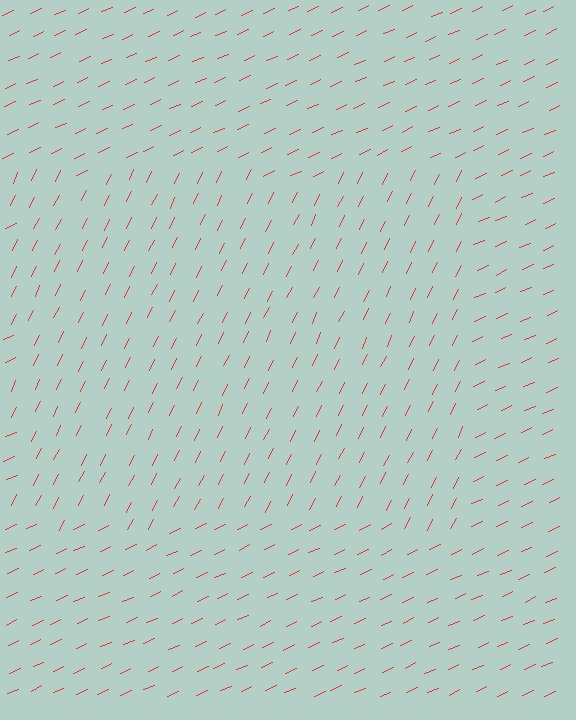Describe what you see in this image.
The image is filled with small red line segments. A rectangle region in the image has lines oriented differently from the surrounding lines, creating a visible texture boundary.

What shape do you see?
I see a rectangle.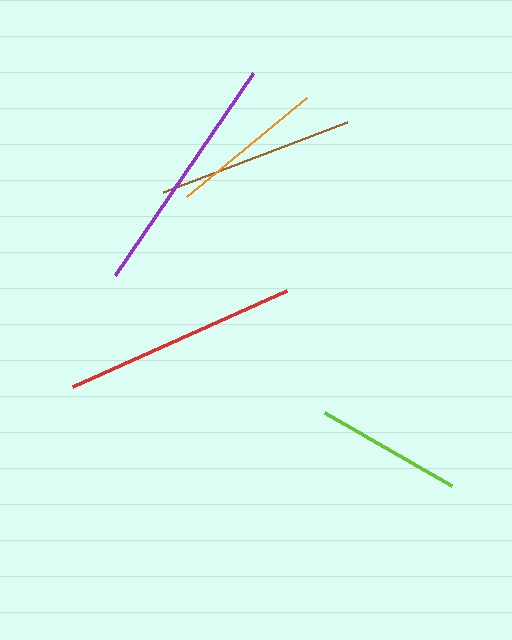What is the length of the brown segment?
The brown segment is approximately 197 pixels long.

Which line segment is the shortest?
The lime line is the shortest at approximately 147 pixels.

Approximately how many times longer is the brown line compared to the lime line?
The brown line is approximately 1.3 times the length of the lime line.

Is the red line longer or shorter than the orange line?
The red line is longer than the orange line.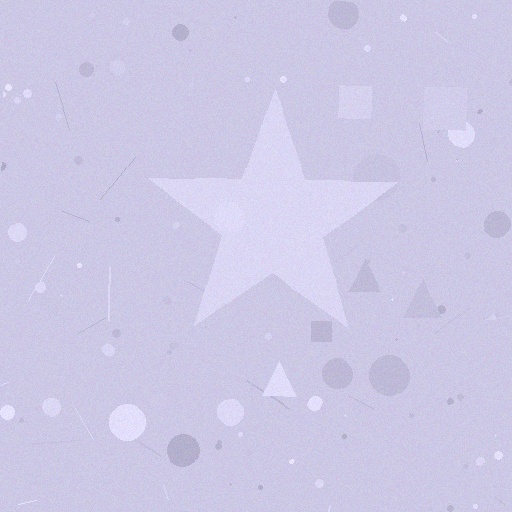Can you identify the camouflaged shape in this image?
The camouflaged shape is a star.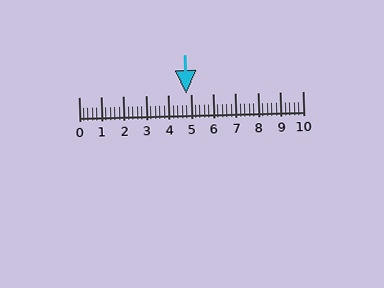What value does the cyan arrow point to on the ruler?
The cyan arrow points to approximately 4.8.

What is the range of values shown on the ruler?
The ruler shows values from 0 to 10.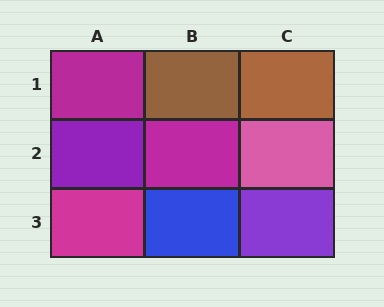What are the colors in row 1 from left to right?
Magenta, brown, brown.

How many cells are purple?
2 cells are purple.